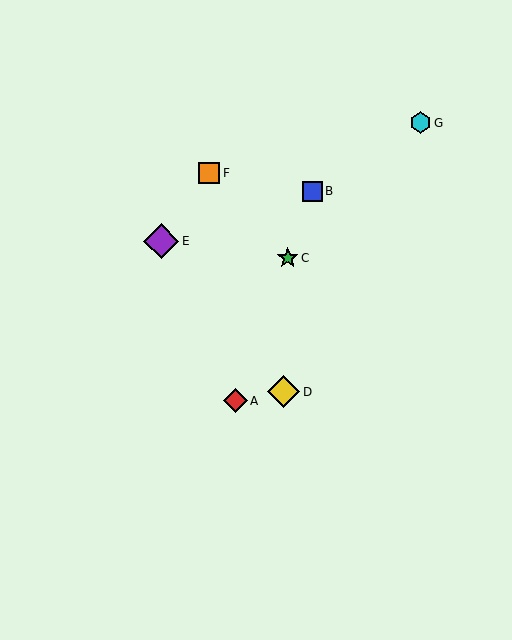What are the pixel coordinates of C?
Object C is at (288, 258).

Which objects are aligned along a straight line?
Objects A, B, C are aligned along a straight line.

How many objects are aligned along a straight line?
3 objects (A, B, C) are aligned along a straight line.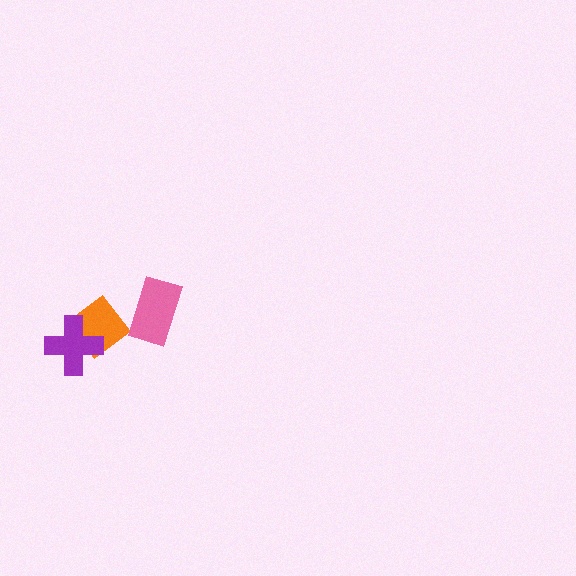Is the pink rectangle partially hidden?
No, no other shape covers it.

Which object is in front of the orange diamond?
The purple cross is in front of the orange diamond.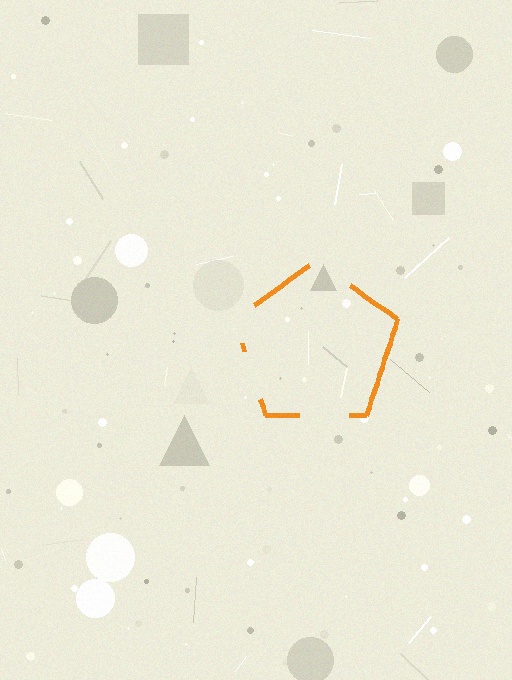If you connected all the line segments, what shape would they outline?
They would outline a pentagon.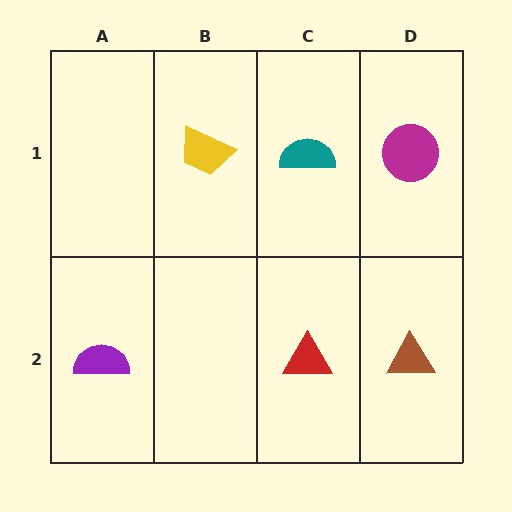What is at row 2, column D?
A brown triangle.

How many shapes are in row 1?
3 shapes.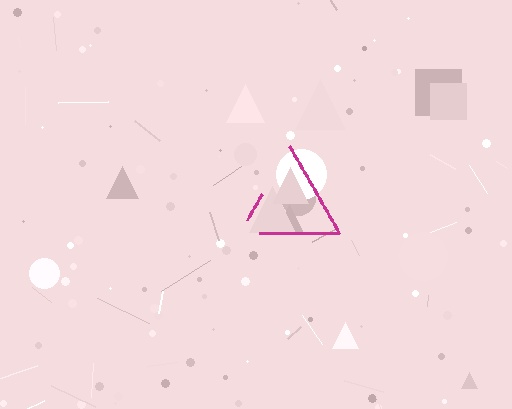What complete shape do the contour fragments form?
The contour fragments form a triangle.